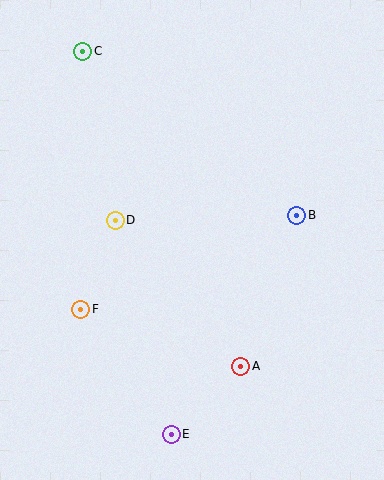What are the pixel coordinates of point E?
Point E is at (171, 434).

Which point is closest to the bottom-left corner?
Point E is closest to the bottom-left corner.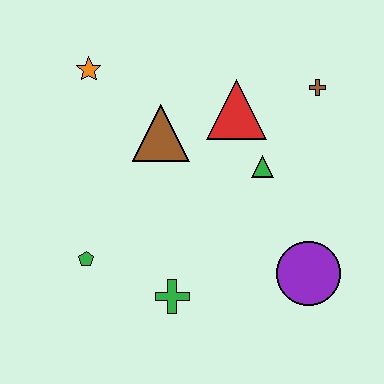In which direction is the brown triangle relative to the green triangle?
The brown triangle is to the left of the green triangle.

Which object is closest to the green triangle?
The red triangle is closest to the green triangle.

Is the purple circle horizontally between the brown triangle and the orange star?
No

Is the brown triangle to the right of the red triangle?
No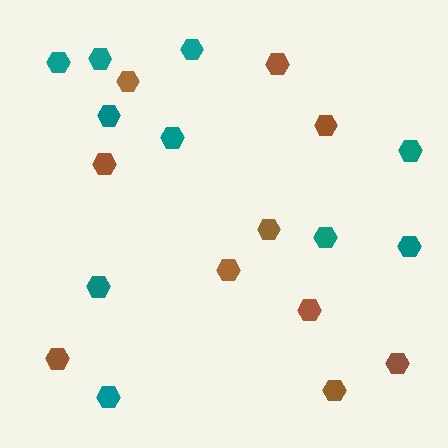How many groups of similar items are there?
There are 2 groups: one group of brown hexagons (10) and one group of teal hexagons (10).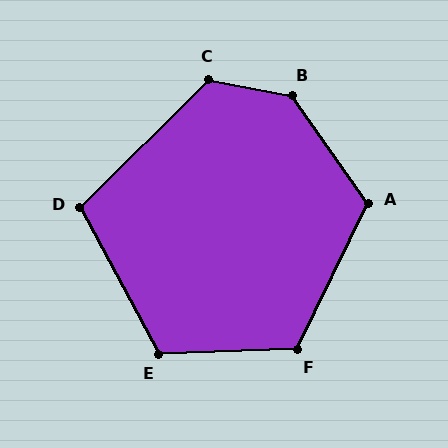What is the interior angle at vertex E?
Approximately 116 degrees (obtuse).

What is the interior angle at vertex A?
Approximately 119 degrees (obtuse).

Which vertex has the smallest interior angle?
D, at approximately 106 degrees.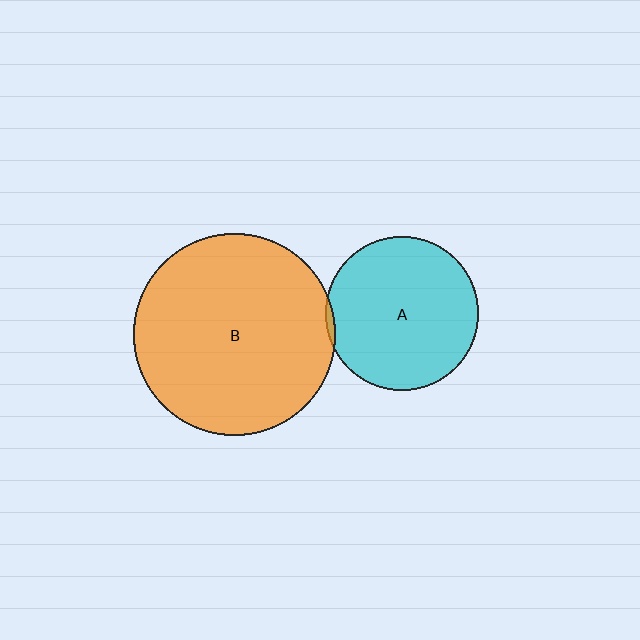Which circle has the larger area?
Circle B (orange).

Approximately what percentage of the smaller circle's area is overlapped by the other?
Approximately 5%.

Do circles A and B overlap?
Yes.